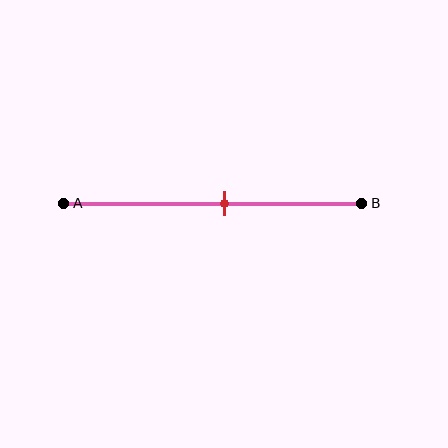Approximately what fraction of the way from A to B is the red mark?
The red mark is approximately 55% of the way from A to B.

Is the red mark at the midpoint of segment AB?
No, the mark is at about 55% from A, not at the 50% midpoint.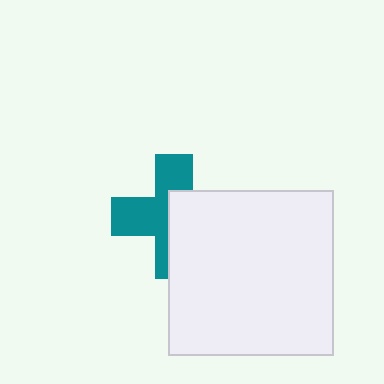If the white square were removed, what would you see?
You would see the complete teal cross.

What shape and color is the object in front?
The object in front is a white square.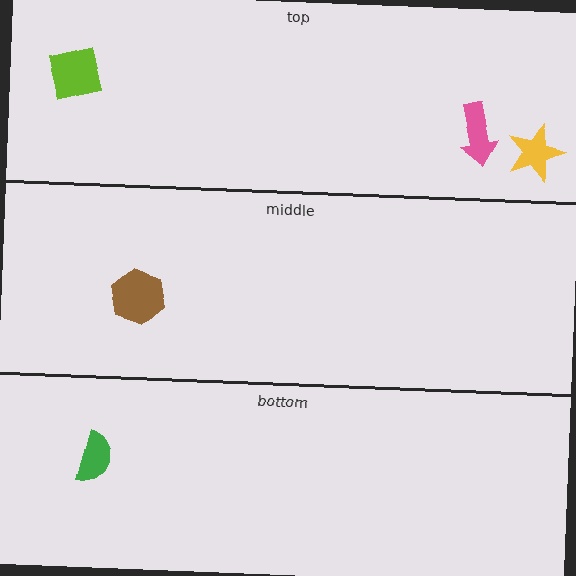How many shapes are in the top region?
3.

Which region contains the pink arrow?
The top region.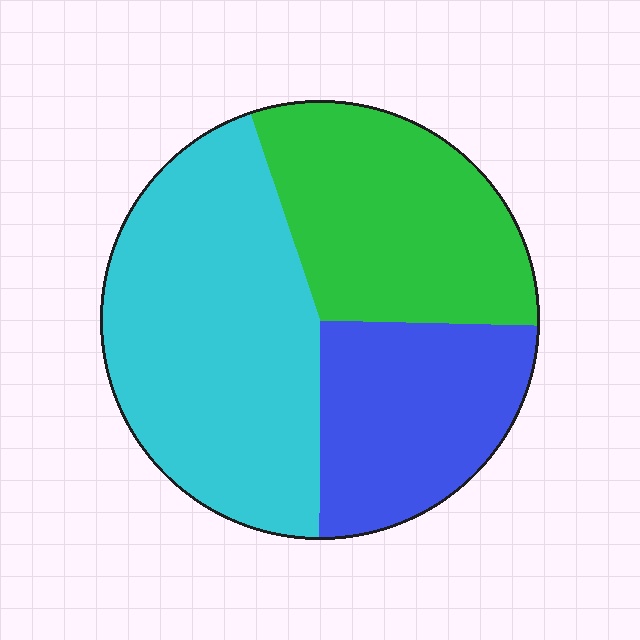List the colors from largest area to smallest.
From largest to smallest: cyan, green, blue.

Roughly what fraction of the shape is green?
Green takes up about one third (1/3) of the shape.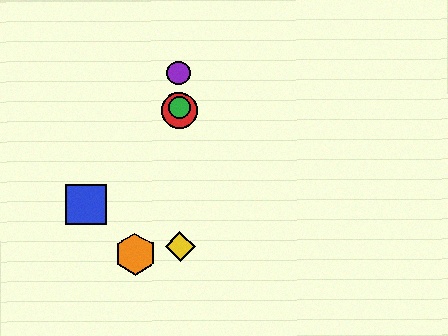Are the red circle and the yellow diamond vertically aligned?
Yes, both are at x≈179.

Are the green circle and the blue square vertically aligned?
No, the green circle is at x≈179 and the blue square is at x≈86.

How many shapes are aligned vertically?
4 shapes (the red circle, the green circle, the yellow diamond, the purple circle) are aligned vertically.